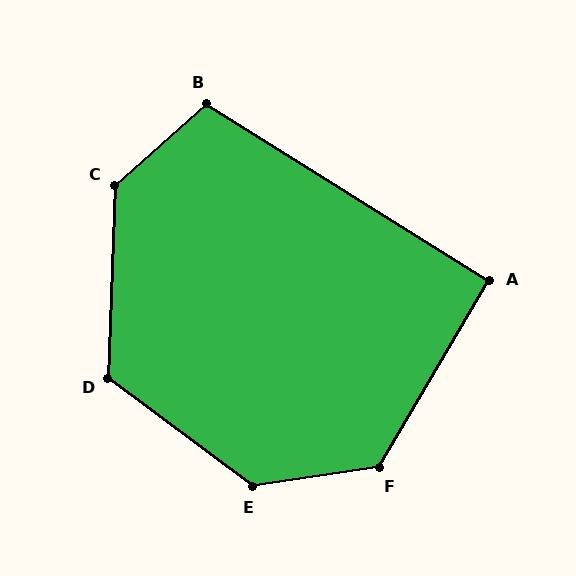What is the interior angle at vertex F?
Approximately 129 degrees (obtuse).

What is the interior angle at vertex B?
Approximately 106 degrees (obtuse).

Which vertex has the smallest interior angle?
A, at approximately 92 degrees.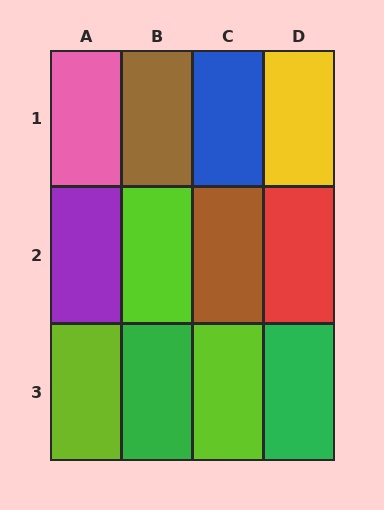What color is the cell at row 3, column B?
Green.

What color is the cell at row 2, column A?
Purple.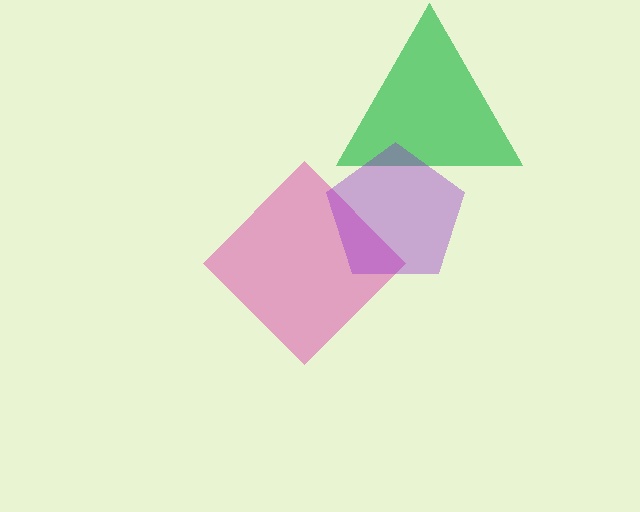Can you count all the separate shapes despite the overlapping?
Yes, there are 3 separate shapes.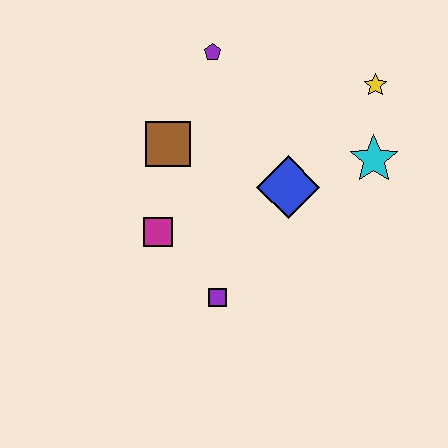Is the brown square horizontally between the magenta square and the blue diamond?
Yes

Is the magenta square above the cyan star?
No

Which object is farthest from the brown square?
The yellow star is farthest from the brown square.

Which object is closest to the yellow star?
The cyan star is closest to the yellow star.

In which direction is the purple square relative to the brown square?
The purple square is below the brown square.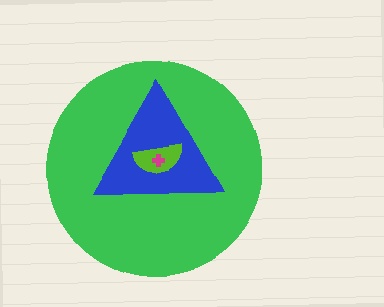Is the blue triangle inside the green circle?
Yes.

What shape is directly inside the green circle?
The blue triangle.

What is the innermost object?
The magenta cross.